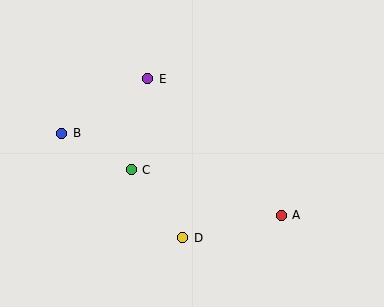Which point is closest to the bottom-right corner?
Point A is closest to the bottom-right corner.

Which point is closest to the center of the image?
Point C at (131, 170) is closest to the center.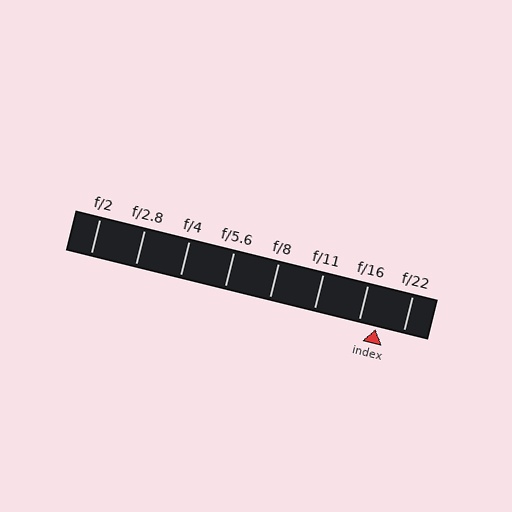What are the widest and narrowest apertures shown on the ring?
The widest aperture shown is f/2 and the narrowest is f/22.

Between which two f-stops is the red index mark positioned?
The index mark is between f/16 and f/22.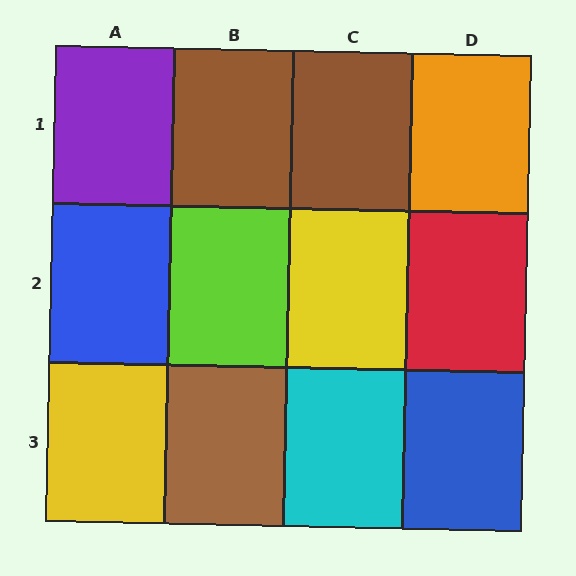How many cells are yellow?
2 cells are yellow.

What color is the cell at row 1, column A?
Purple.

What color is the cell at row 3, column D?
Blue.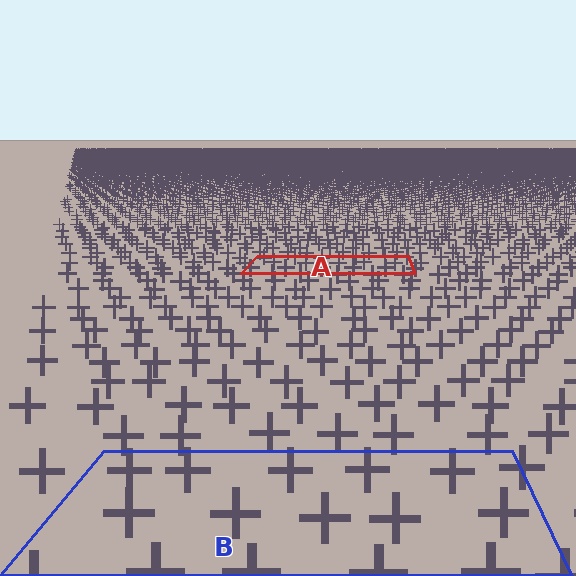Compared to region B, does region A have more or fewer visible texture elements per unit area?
Region A has more texture elements per unit area — they are packed more densely because it is farther away.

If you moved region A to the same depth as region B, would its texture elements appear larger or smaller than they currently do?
They would appear larger. At a closer depth, the same texture elements are projected at a bigger on-screen size.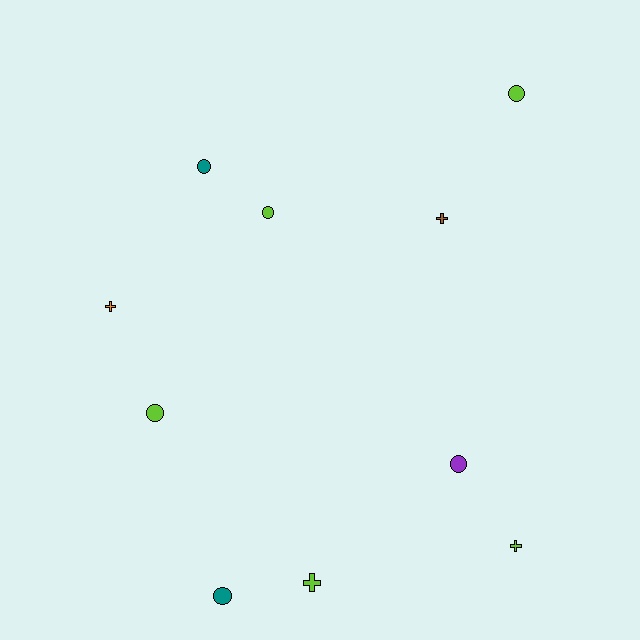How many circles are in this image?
There are 6 circles.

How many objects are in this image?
There are 10 objects.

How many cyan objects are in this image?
There are no cyan objects.